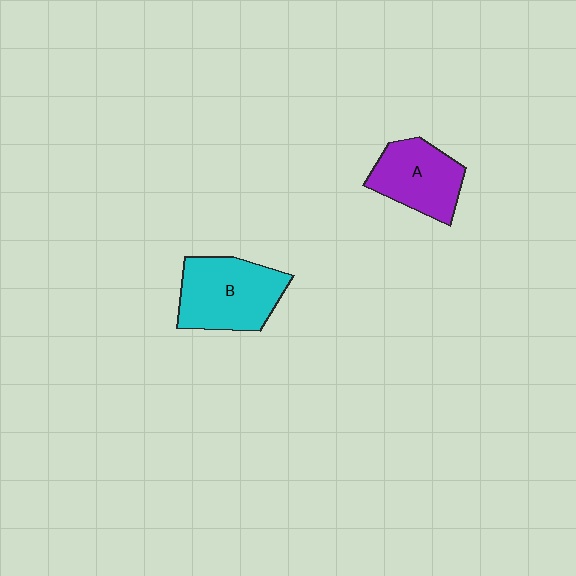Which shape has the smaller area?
Shape A (purple).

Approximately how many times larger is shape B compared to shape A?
Approximately 1.2 times.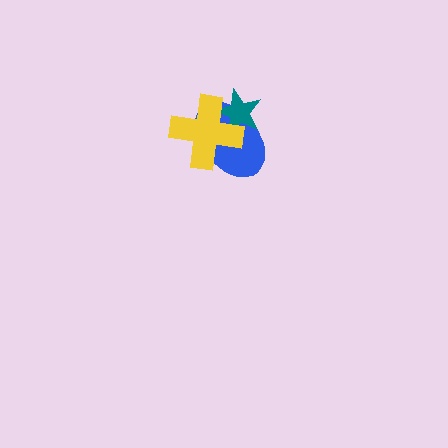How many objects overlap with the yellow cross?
2 objects overlap with the yellow cross.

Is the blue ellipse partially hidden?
Yes, it is partially covered by another shape.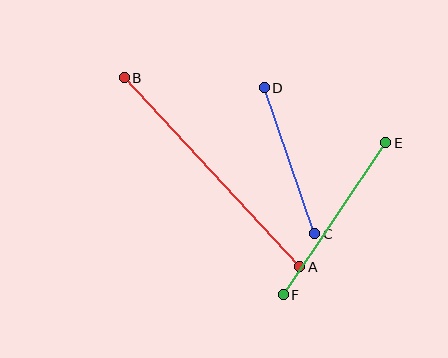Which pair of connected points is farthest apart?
Points A and B are farthest apart.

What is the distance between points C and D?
The distance is approximately 154 pixels.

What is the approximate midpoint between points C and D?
The midpoint is at approximately (289, 161) pixels.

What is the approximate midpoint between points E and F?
The midpoint is at approximately (334, 219) pixels.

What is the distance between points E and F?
The distance is approximately 183 pixels.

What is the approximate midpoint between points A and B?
The midpoint is at approximately (212, 172) pixels.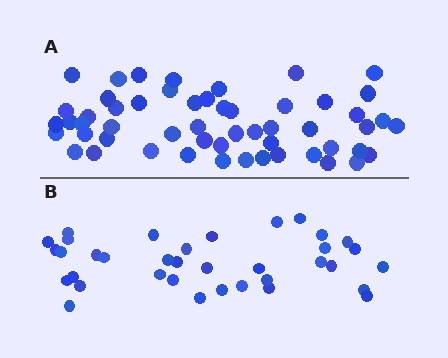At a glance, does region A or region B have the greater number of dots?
Region A (the top region) has more dots.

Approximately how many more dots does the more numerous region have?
Region A has approximately 20 more dots than region B.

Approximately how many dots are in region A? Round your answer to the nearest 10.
About 50 dots. (The exact count is 54, which rounds to 50.)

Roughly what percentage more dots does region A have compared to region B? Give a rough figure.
About 50% more.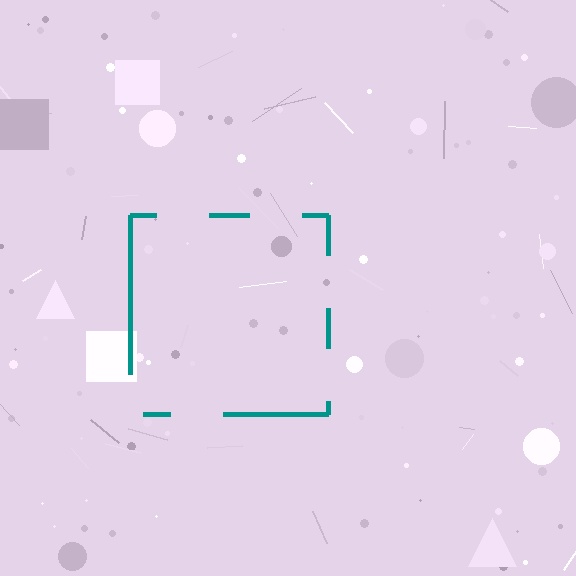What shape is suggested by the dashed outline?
The dashed outline suggests a square.